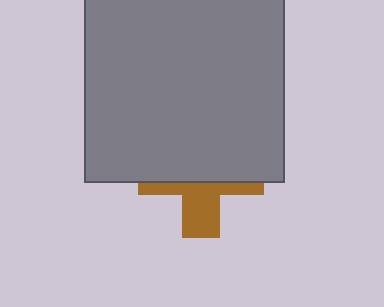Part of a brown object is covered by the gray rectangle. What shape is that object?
It is a cross.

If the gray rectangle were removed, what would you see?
You would see the complete brown cross.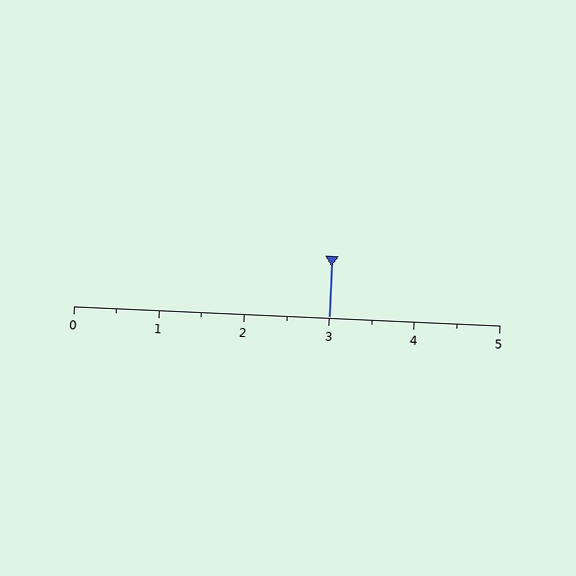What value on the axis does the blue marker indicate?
The marker indicates approximately 3.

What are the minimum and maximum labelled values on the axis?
The axis runs from 0 to 5.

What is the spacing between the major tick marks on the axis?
The major ticks are spaced 1 apart.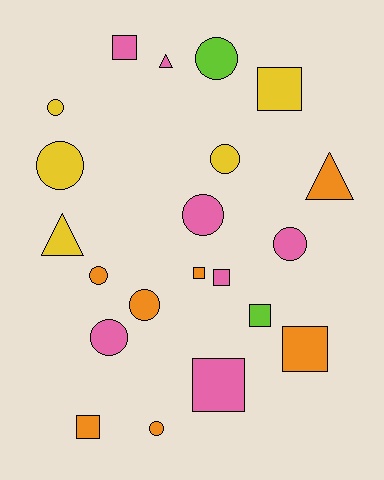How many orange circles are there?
There are 3 orange circles.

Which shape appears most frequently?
Circle, with 10 objects.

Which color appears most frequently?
Pink, with 7 objects.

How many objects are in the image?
There are 21 objects.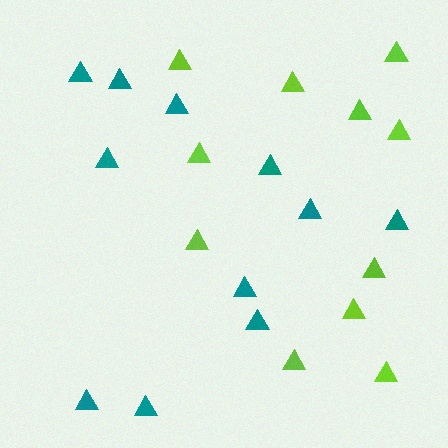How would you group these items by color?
There are 2 groups: one group of lime triangles (11) and one group of teal triangles (11).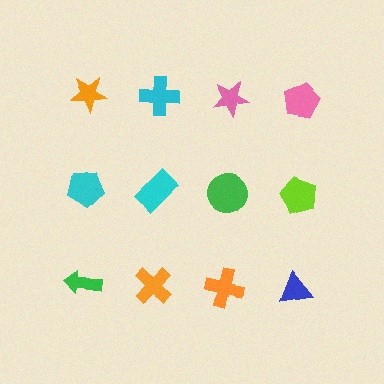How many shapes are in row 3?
4 shapes.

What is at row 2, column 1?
A cyan pentagon.